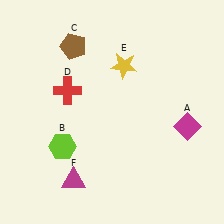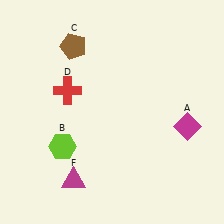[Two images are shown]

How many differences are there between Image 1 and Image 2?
There is 1 difference between the two images.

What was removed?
The yellow star (E) was removed in Image 2.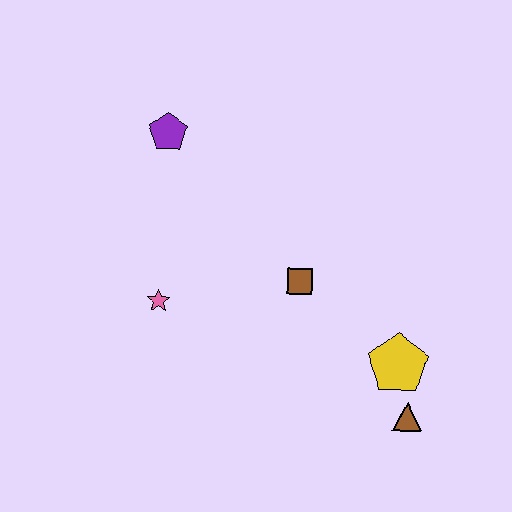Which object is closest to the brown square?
The yellow pentagon is closest to the brown square.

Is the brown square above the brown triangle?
Yes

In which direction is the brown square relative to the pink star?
The brown square is to the right of the pink star.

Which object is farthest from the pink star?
The brown triangle is farthest from the pink star.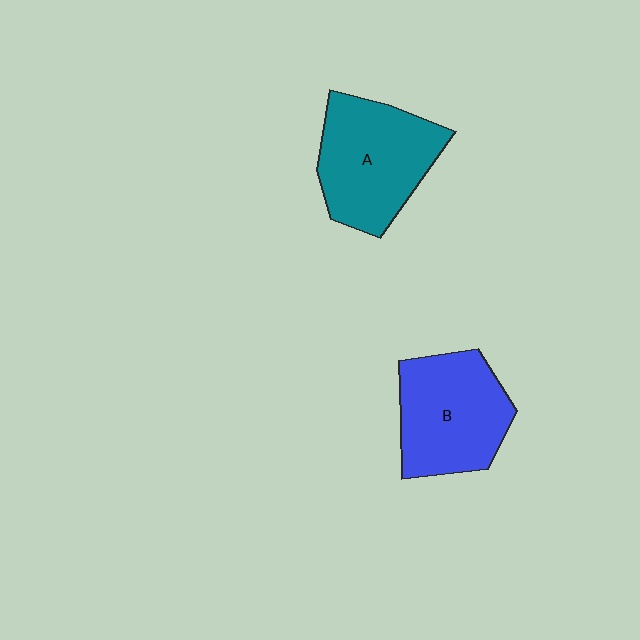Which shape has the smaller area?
Shape B (blue).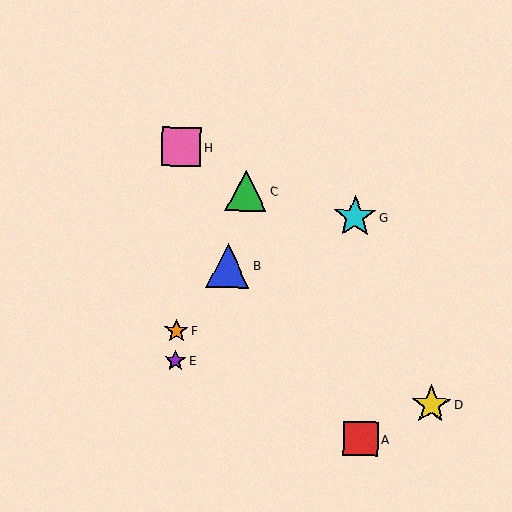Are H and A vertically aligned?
No, H is at x≈181 and A is at x≈361.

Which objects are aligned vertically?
Objects E, F, H are aligned vertically.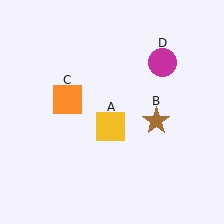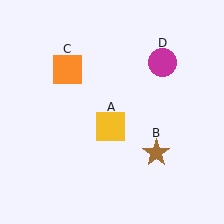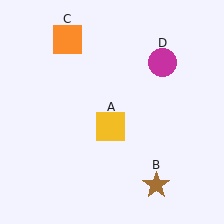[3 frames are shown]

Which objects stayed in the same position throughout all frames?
Yellow square (object A) and magenta circle (object D) remained stationary.